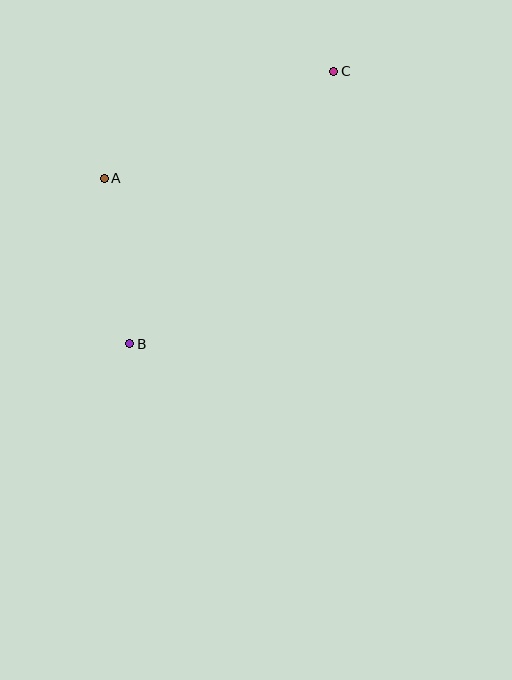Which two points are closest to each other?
Points A and B are closest to each other.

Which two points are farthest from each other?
Points B and C are farthest from each other.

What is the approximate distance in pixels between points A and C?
The distance between A and C is approximately 253 pixels.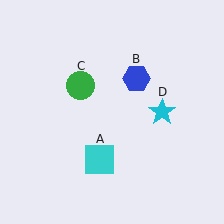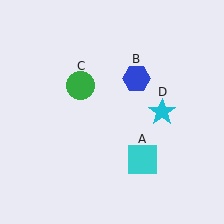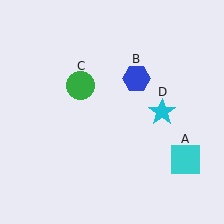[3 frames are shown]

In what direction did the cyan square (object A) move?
The cyan square (object A) moved right.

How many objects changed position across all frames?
1 object changed position: cyan square (object A).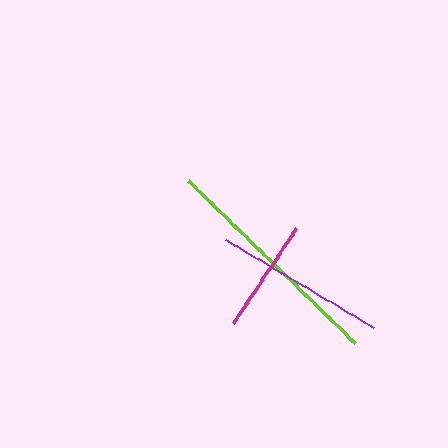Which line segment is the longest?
The lime line is the longest at approximately 234 pixels.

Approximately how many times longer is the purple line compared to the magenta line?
The purple line is approximately 1.5 times the length of the magenta line.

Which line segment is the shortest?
The magenta line is the shortest at approximately 114 pixels.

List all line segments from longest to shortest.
From longest to shortest: lime, purple, magenta.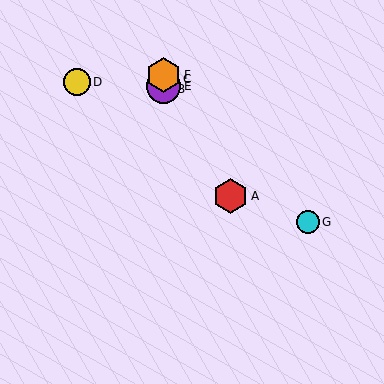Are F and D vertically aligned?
No, F is at x≈164 and D is at x≈77.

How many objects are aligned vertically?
4 objects (B, C, E, F) are aligned vertically.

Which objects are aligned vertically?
Objects B, C, E, F are aligned vertically.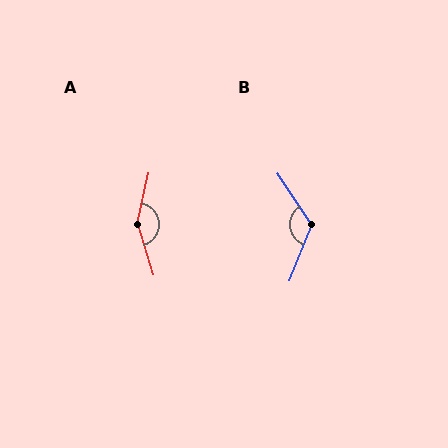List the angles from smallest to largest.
B (124°), A (151°).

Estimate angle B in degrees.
Approximately 124 degrees.